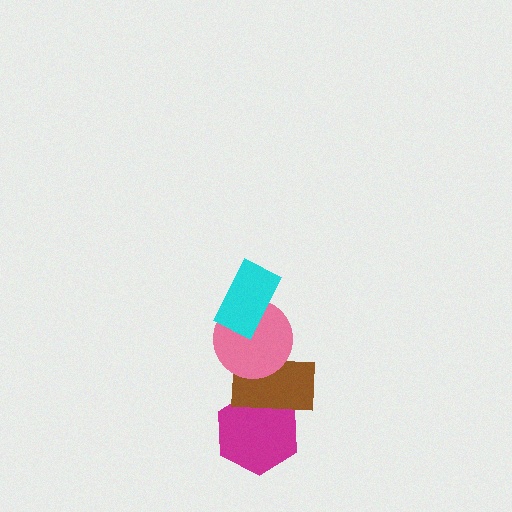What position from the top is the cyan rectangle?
The cyan rectangle is 1st from the top.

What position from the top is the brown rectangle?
The brown rectangle is 3rd from the top.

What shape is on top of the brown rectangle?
The pink circle is on top of the brown rectangle.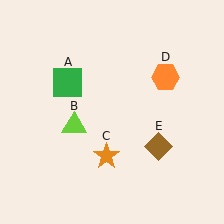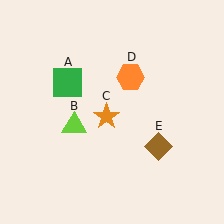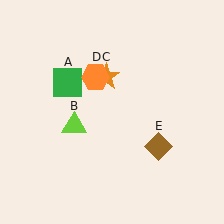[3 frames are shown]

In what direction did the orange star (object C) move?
The orange star (object C) moved up.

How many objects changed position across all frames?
2 objects changed position: orange star (object C), orange hexagon (object D).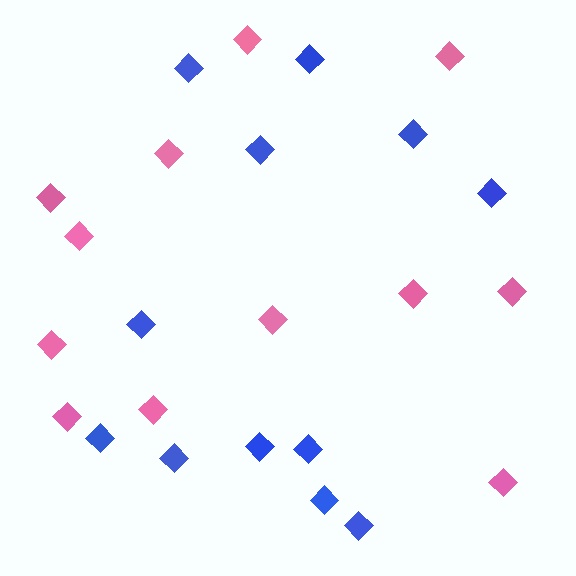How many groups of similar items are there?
There are 2 groups: one group of blue diamonds (12) and one group of pink diamonds (12).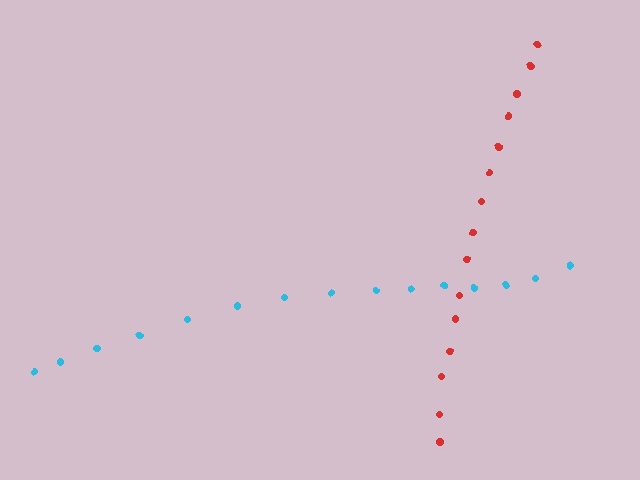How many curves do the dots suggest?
There are 2 distinct paths.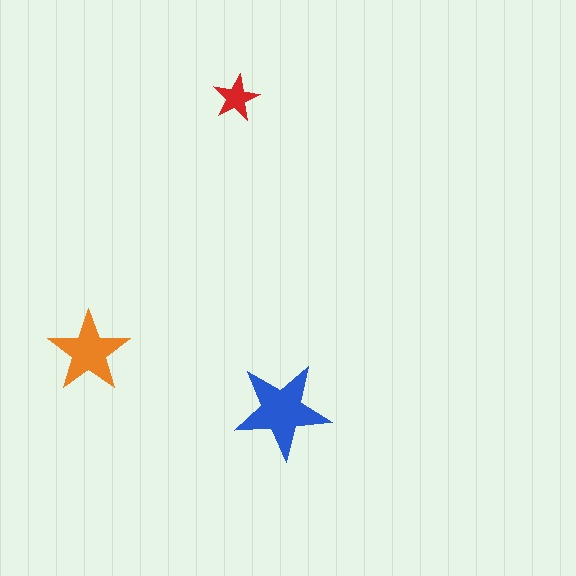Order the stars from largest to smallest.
the blue one, the orange one, the red one.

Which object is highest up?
The red star is topmost.